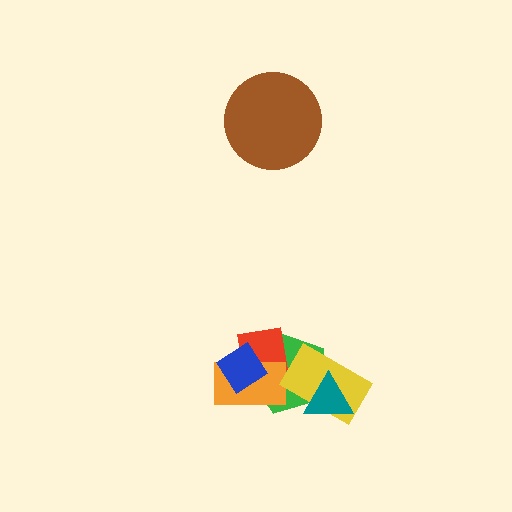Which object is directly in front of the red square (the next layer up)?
The orange rectangle is directly in front of the red square.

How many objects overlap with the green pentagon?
5 objects overlap with the green pentagon.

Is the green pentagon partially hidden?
Yes, it is partially covered by another shape.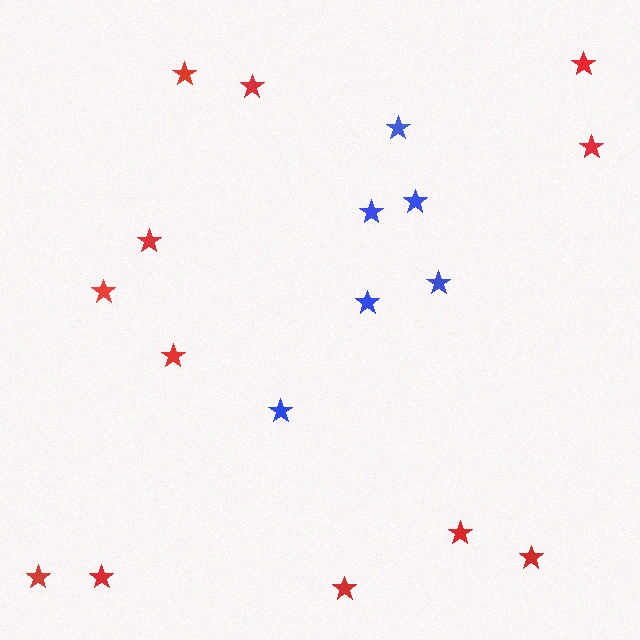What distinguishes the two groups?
There are 2 groups: one group of blue stars (6) and one group of red stars (12).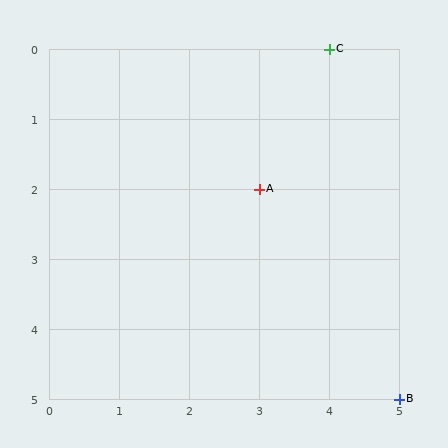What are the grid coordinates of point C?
Point C is at grid coordinates (4, 0).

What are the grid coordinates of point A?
Point A is at grid coordinates (3, 2).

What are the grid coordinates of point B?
Point B is at grid coordinates (5, 5).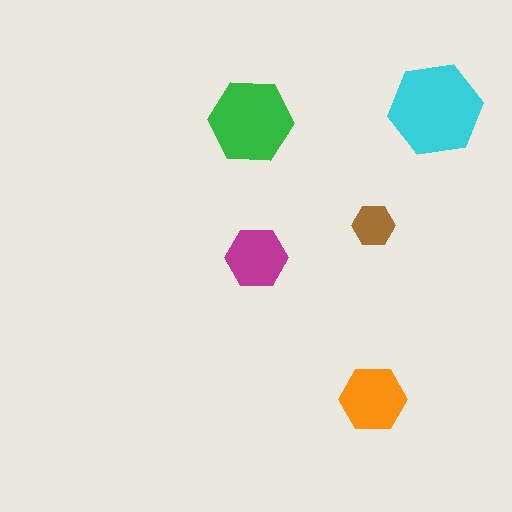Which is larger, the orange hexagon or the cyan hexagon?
The cyan one.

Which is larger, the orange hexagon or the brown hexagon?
The orange one.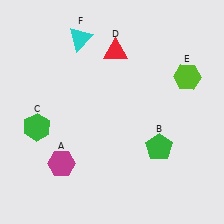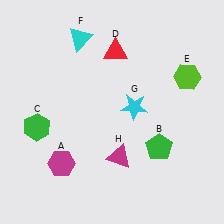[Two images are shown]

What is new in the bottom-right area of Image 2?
A magenta triangle (H) was added in the bottom-right area of Image 2.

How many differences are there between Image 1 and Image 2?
There are 2 differences between the two images.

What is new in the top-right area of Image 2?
A cyan star (G) was added in the top-right area of Image 2.